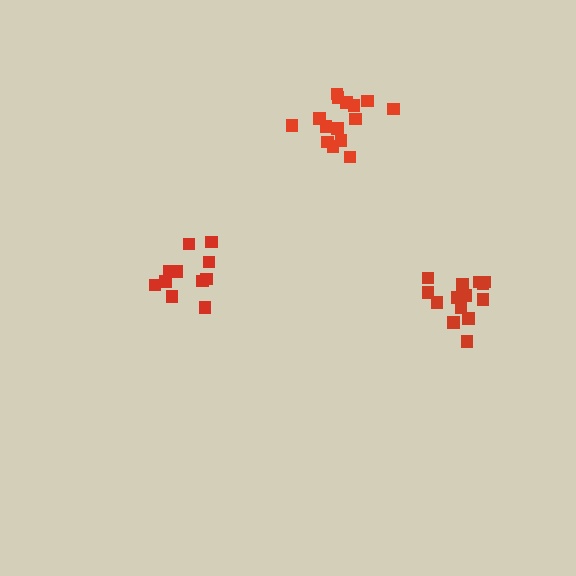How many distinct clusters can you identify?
There are 3 distinct clusters.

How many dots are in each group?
Group 1: 14 dots, Group 2: 13 dots, Group 3: 15 dots (42 total).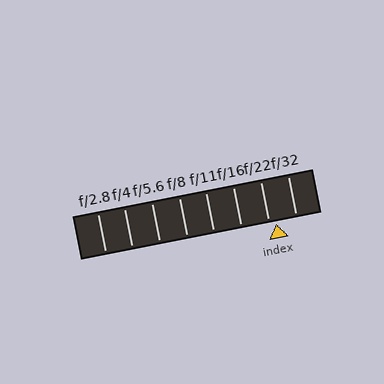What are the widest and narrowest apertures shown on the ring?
The widest aperture shown is f/2.8 and the narrowest is f/32.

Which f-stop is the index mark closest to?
The index mark is closest to f/22.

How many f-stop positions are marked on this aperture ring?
There are 8 f-stop positions marked.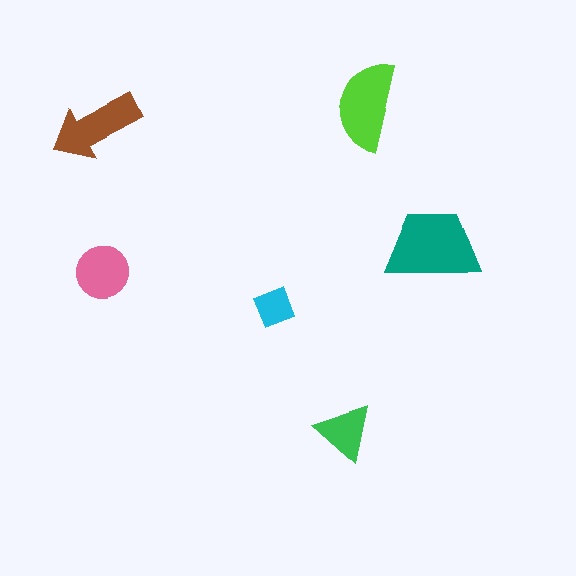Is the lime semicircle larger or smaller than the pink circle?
Larger.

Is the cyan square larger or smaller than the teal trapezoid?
Smaller.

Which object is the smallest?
The cyan square.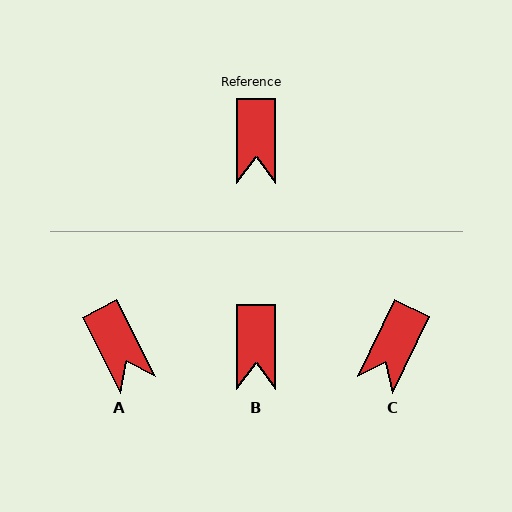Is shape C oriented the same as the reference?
No, it is off by about 26 degrees.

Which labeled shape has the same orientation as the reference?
B.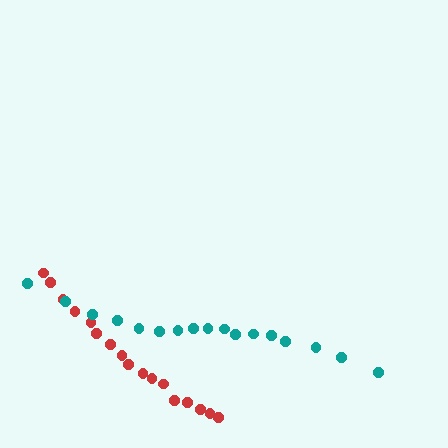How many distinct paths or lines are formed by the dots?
There are 2 distinct paths.